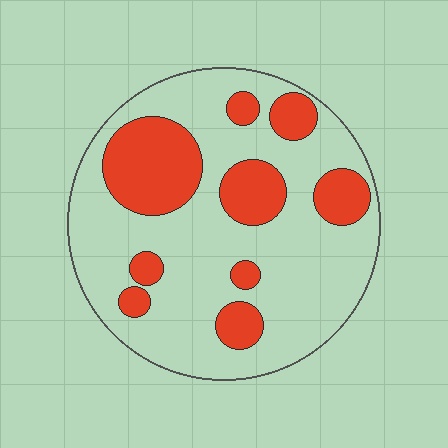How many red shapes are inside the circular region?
9.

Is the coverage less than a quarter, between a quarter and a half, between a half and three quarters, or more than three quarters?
Between a quarter and a half.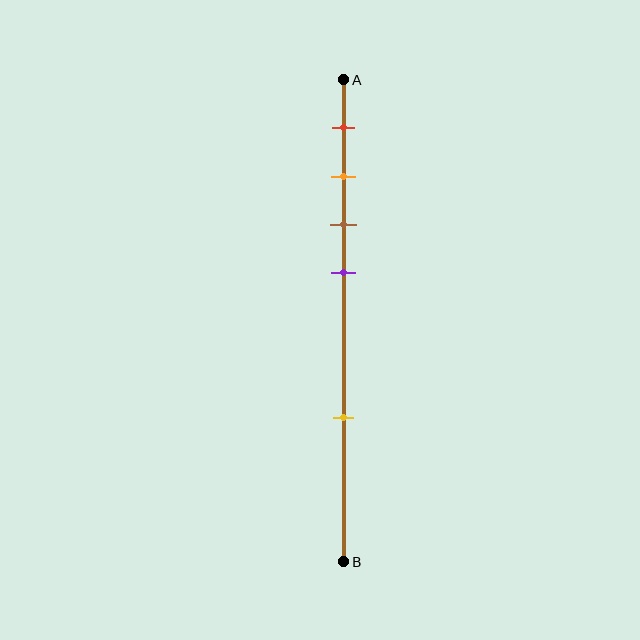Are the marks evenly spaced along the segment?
No, the marks are not evenly spaced.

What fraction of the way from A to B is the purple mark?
The purple mark is approximately 40% (0.4) of the way from A to B.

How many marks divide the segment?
There are 5 marks dividing the segment.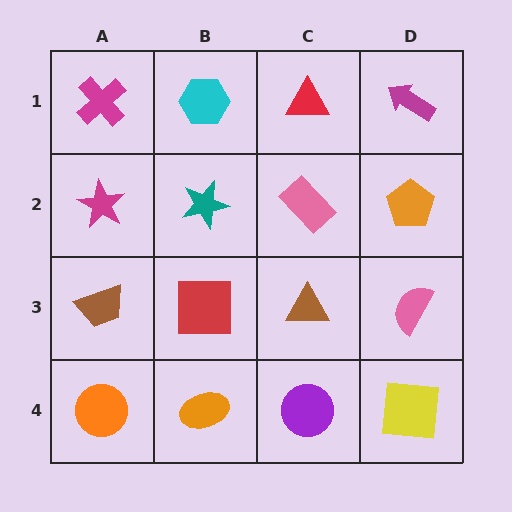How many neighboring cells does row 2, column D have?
3.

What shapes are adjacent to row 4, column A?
A brown trapezoid (row 3, column A), an orange ellipse (row 4, column B).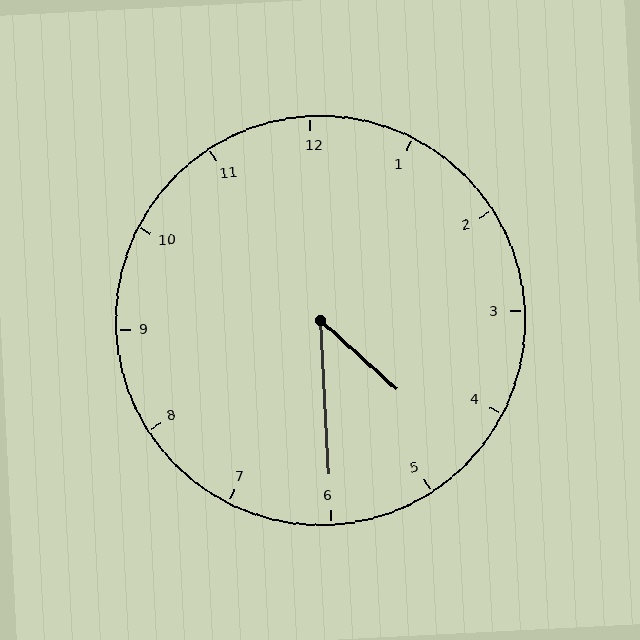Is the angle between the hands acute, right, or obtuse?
It is acute.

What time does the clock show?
4:30.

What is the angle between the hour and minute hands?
Approximately 45 degrees.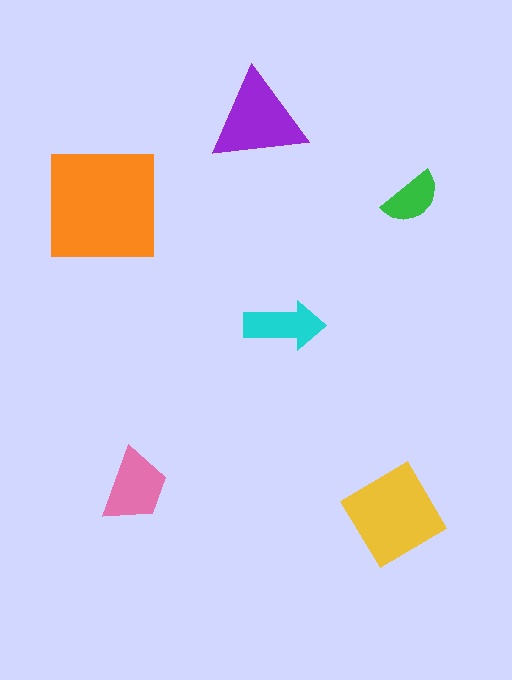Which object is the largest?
The orange square.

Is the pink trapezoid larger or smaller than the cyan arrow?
Larger.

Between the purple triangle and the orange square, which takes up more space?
The orange square.